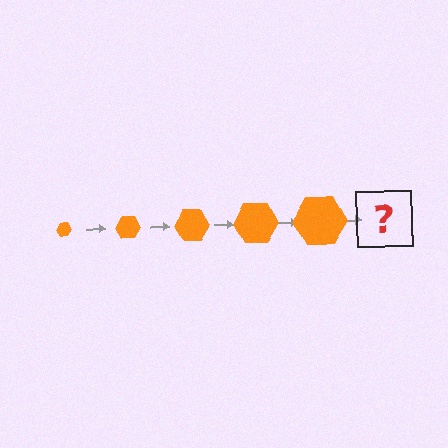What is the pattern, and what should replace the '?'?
The pattern is that the hexagon gets progressively larger each step. The '?' should be an orange hexagon, larger than the previous one.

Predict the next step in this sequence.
The next step is an orange hexagon, larger than the previous one.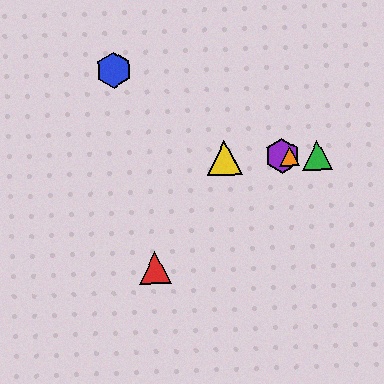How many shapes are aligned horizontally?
4 shapes (the green triangle, the yellow triangle, the purple hexagon, the orange triangle) are aligned horizontally.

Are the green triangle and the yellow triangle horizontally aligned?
Yes, both are at y≈155.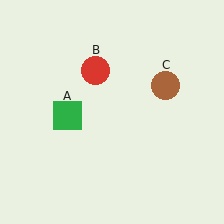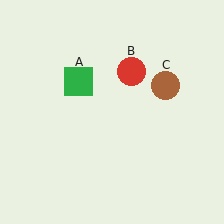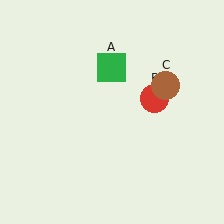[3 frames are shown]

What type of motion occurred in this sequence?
The green square (object A), red circle (object B) rotated clockwise around the center of the scene.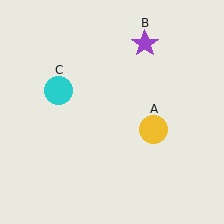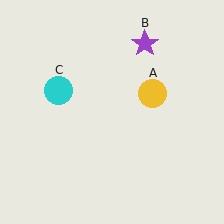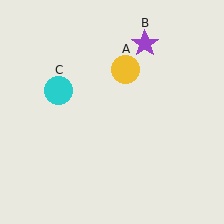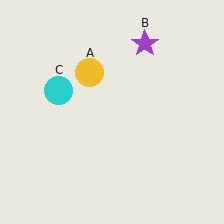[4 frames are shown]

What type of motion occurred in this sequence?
The yellow circle (object A) rotated counterclockwise around the center of the scene.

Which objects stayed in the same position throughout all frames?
Purple star (object B) and cyan circle (object C) remained stationary.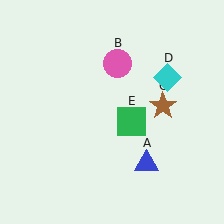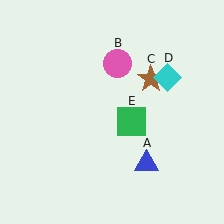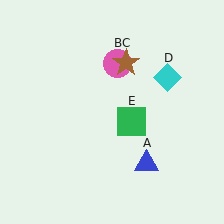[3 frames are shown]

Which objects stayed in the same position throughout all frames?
Blue triangle (object A) and pink circle (object B) and cyan diamond (object D) and green square (object E) remained stationary.